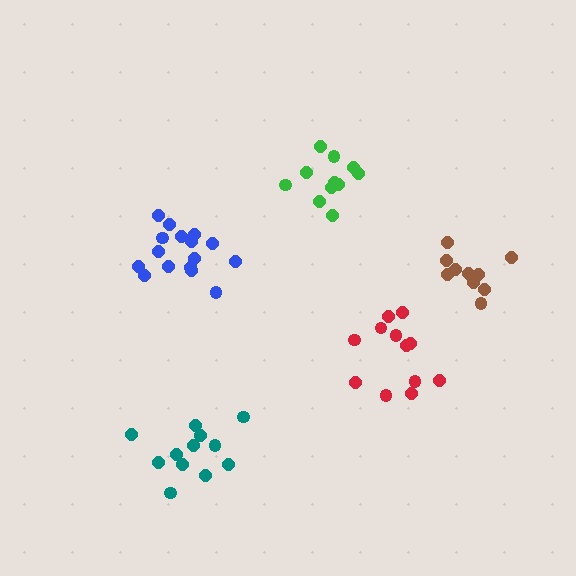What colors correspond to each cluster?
The clusters are colored: red, blue, green, teal, brown.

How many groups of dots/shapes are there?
There are 5 groups.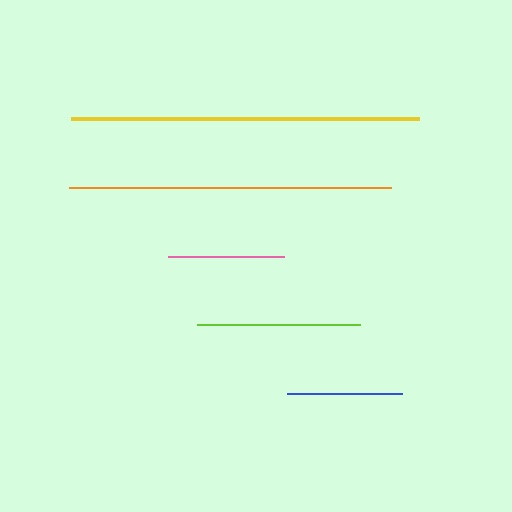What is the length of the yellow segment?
The yellow segment is approximately 348 pixels long.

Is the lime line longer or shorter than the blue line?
The lime line is longer than the blue line.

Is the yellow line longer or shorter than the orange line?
The yellow line is longer than the orange line.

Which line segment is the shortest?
The blue line is the shortest at approximately 115 pixels.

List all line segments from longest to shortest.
From longest to shortest: yellow, orange, lime, pink, blue.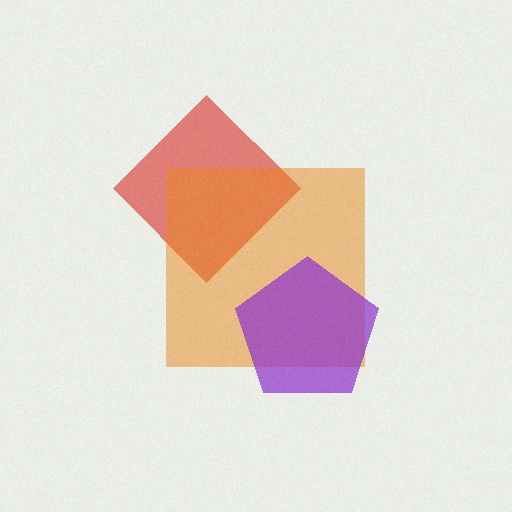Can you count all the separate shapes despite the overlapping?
Yes, there are 3 separate shapes.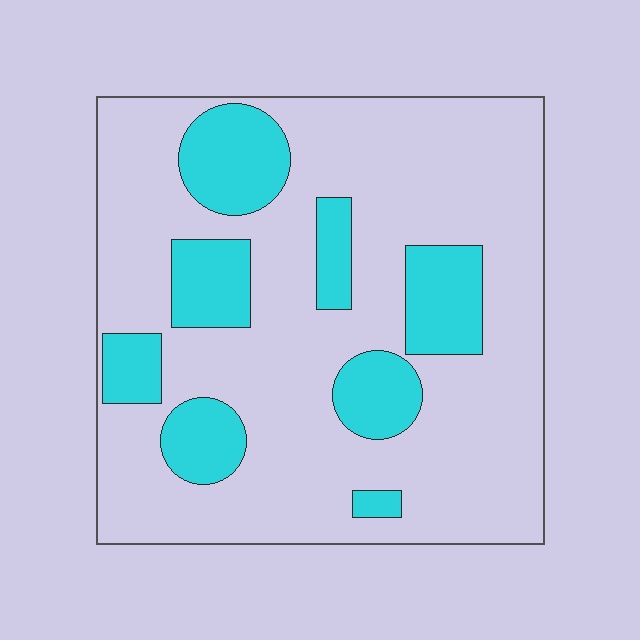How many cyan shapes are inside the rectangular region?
8.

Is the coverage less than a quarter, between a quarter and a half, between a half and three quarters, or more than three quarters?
Less than a quarter.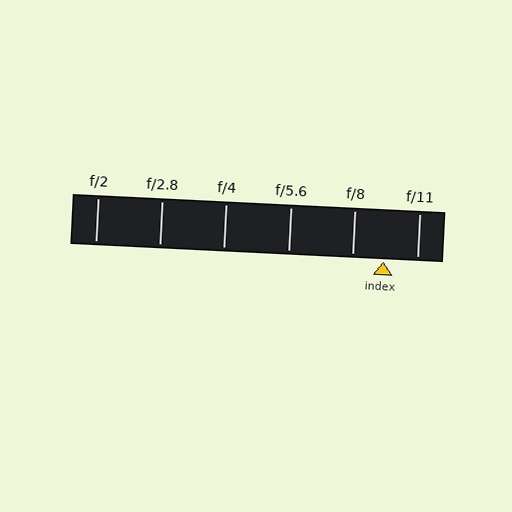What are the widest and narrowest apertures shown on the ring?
The widest aperture shown is f/2 and the narrowest is f/11.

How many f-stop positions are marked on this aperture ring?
There are 6 f-stop positions marked.